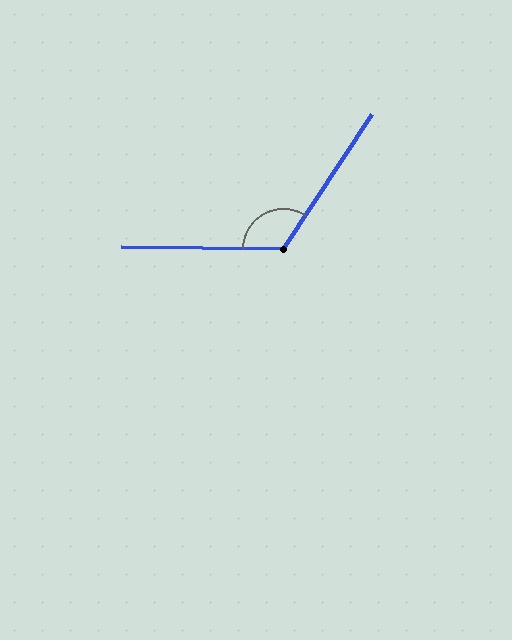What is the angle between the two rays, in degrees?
Approximately 123 degrees.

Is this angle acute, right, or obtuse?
It is obtuse.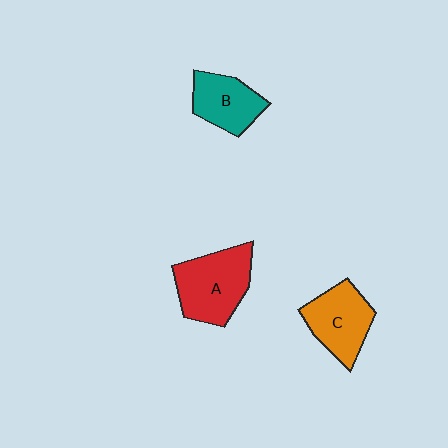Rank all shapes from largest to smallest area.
From largest to smallest: A (red), C (orange), B (teal).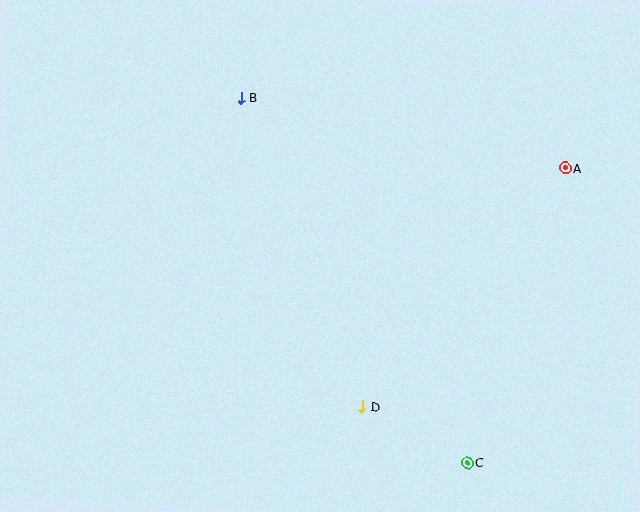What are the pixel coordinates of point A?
Point A is at (565, 168).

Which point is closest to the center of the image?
Point D at (363, 407) is closest to the center.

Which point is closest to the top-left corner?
Point B is closest to the top-left corner.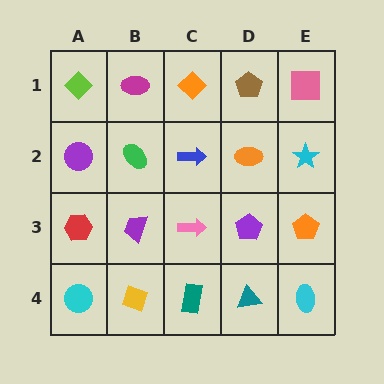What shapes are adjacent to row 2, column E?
A pink square (row 1, column E), an orange pentagon (row 3, column E), an orange ellipse (row 2, column D).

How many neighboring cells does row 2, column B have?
4.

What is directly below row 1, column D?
An orange ellipse.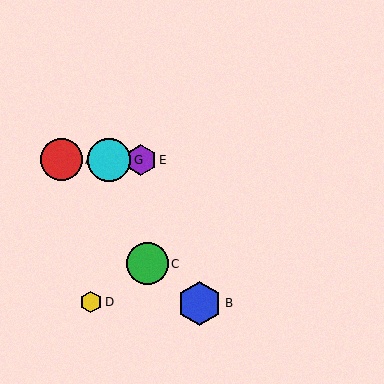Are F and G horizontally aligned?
Yes, both are at y≈160.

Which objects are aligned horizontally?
Objects A, E, F, G are aligned horizontally.